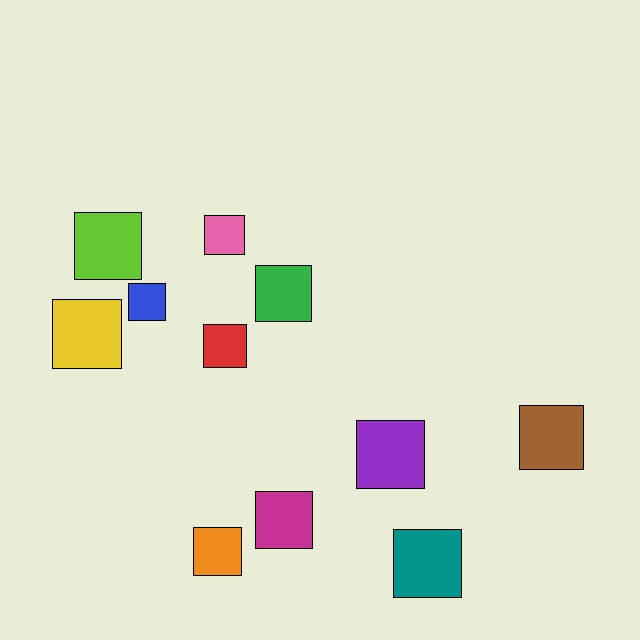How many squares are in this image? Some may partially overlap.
There are 11 squares.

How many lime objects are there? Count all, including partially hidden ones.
There is 1 lime object.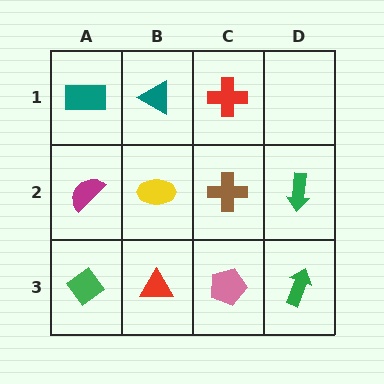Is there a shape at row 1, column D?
No, that cell is empty.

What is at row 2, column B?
A yellow ellipse.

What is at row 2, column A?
A magenta semicircle.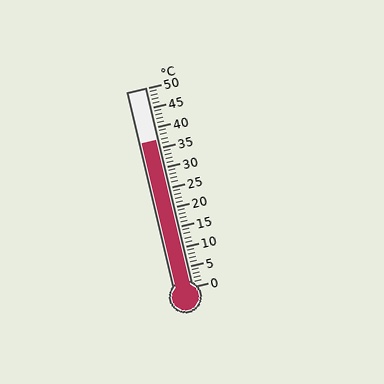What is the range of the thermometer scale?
The thermometer scale ranges from 0°C to 50°C.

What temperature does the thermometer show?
The thermometer shows approximately 37°C.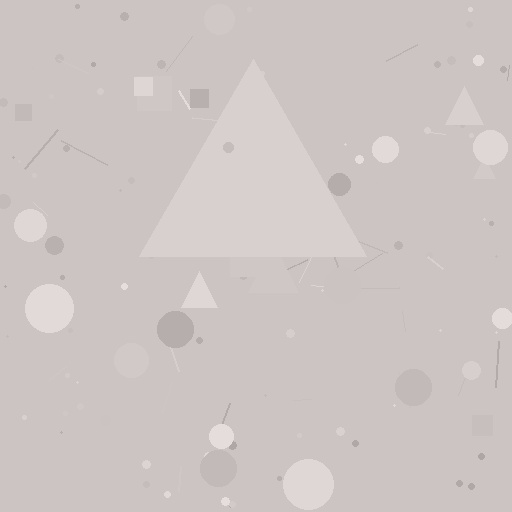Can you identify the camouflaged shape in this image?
The camouflaged shape is a triangle.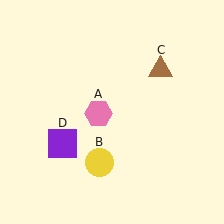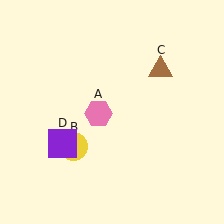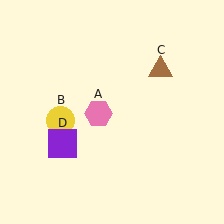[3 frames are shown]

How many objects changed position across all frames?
1 object changed position: yellow circle (object B).